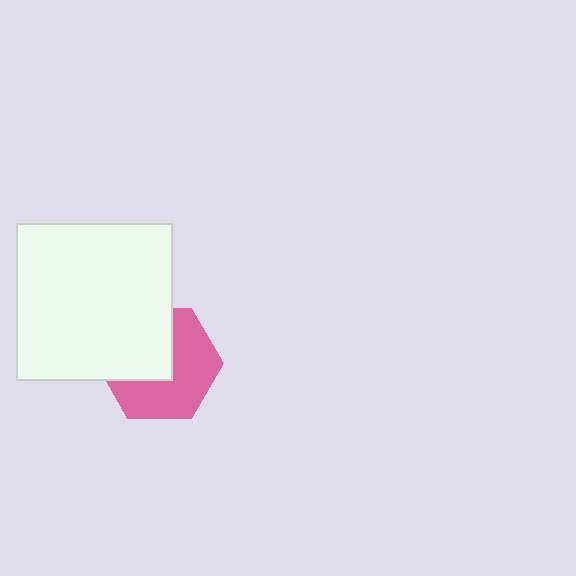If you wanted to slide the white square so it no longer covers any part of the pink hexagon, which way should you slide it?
Slide it toward the upper-left — that is the most direct way to separate the two shapes.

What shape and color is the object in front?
The object in front is a white square.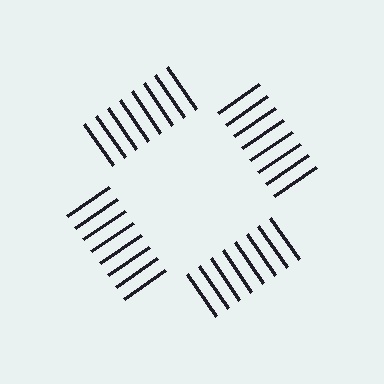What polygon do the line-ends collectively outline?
An illusory square — the line segments terminate on its edges but no continuous stroke is drawn.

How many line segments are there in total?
32 — 8 along each of the 4 edges.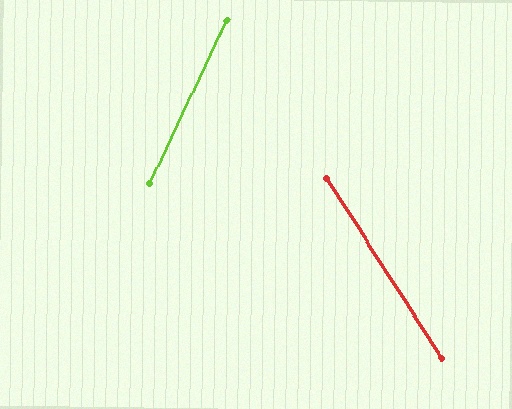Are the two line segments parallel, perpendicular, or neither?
Neither parallel nor perpendicular — they differ by about 58°.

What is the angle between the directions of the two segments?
Approximately 58 degrees.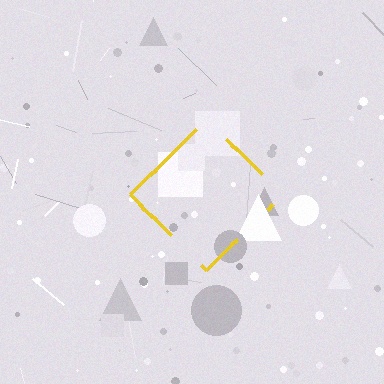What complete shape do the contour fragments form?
The contour fragments form a diamond.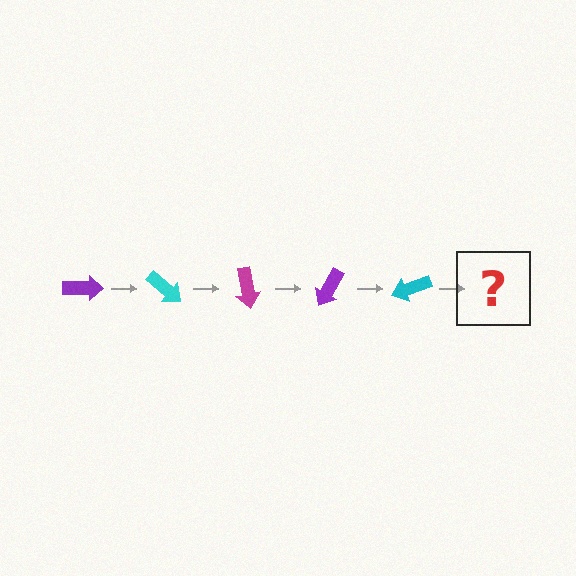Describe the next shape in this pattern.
It should be a magenta arrow, rotated 200 degrees from the start.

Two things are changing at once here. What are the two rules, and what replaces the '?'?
The two rules are that it rotates 40 degrees each step and the color cycles through purple, cyan, and magenta. The '?' should be a magenta arrow, rotated 200 degrees from the start.